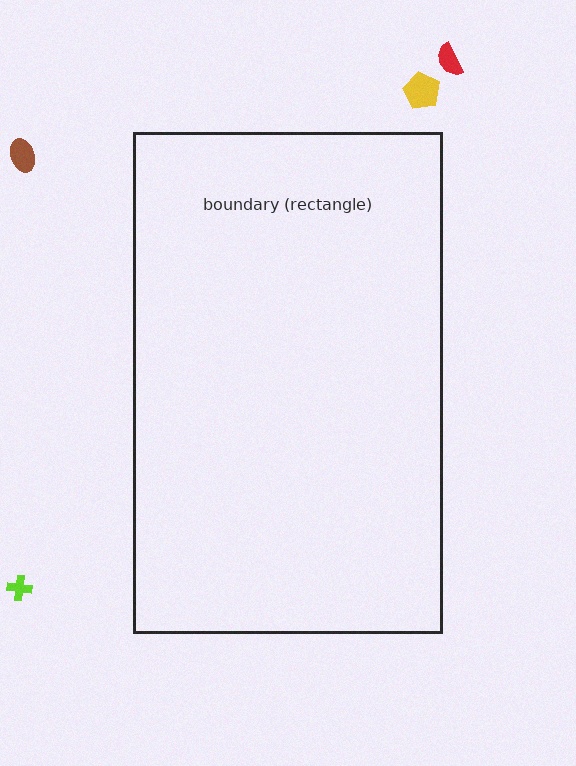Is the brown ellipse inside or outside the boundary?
Outside.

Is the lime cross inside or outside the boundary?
Outside.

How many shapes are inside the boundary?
0 inside, 4 outside.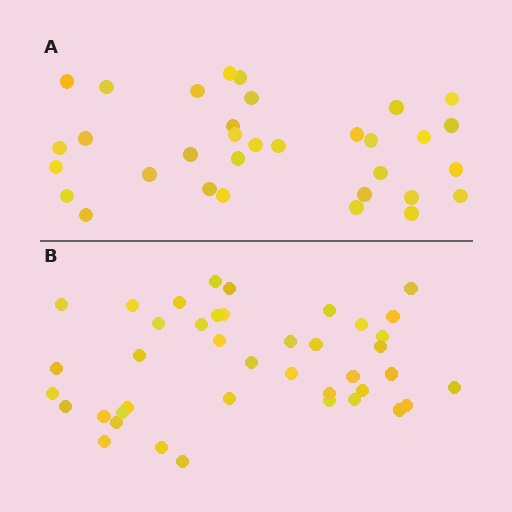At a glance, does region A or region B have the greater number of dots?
Region B (the bottom region) has more dots.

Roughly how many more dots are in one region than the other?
Region B has roughly 8 or so more dots than region A.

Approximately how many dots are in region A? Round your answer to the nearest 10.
About 30 dots. (The exact count is 33, which rounds to 30.)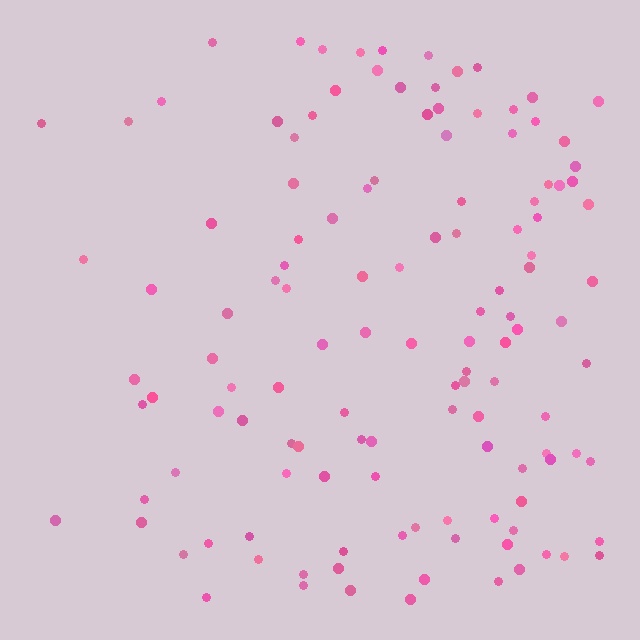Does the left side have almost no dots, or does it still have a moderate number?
Still a moderate number, just noticeably fewer than the right.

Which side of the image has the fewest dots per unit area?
The left.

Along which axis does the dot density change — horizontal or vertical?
Horizontal.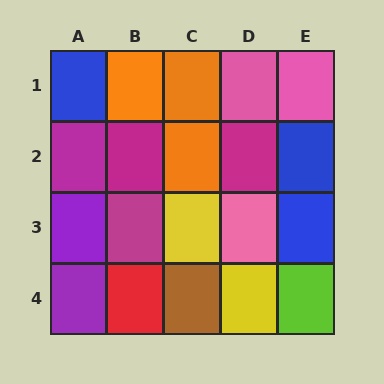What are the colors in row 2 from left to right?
Magenta, magenta, orange, magenta, blue.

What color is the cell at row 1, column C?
Orange.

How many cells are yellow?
2 cells are yellow.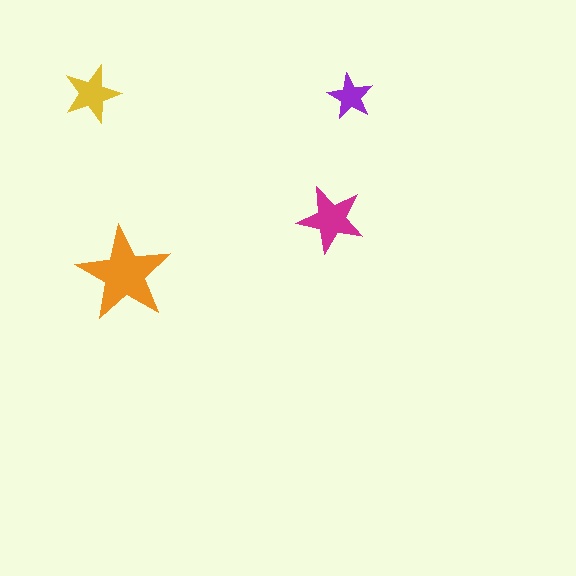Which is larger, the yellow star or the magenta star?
The magenta one.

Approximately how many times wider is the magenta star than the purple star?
About 1.5 times wider.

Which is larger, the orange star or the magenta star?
The orange one.